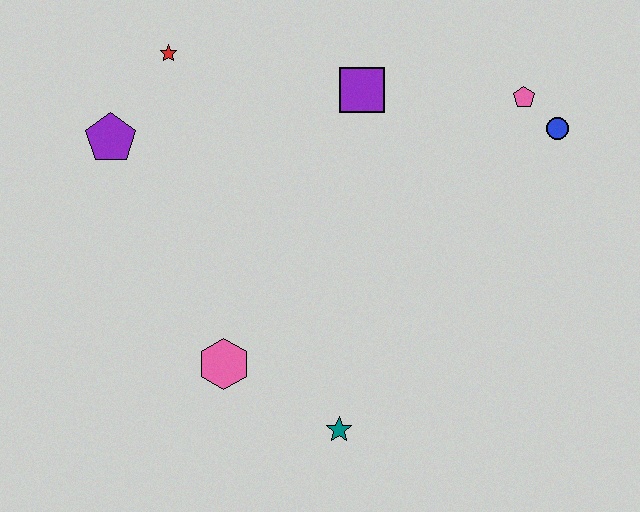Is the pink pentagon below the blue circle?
No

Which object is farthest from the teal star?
The red star is farthest from the teal star.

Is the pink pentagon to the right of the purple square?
Yes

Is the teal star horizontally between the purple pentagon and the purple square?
Yes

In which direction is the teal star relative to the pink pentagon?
The teal star is below the pink pentagon.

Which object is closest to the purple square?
The pink pentagon is closest to the purple square.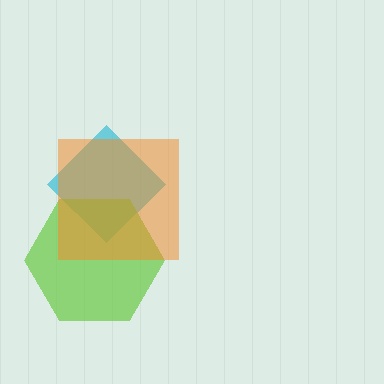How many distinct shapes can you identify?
There are 3 distinct shapes: a cyan diamond, a lime hexagon, an orange square.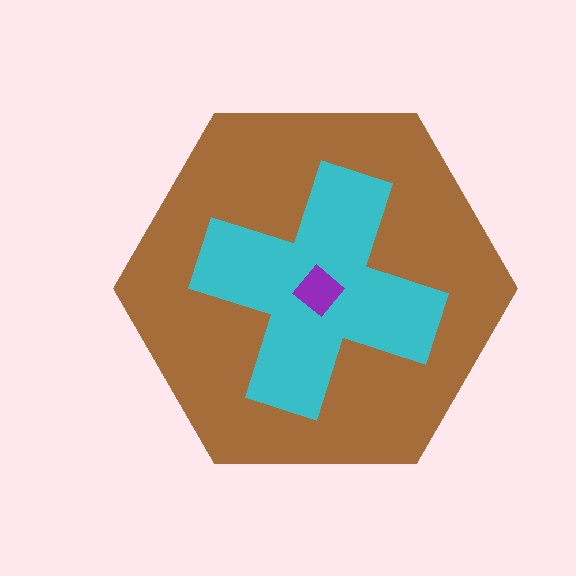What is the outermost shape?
The brown hexagon.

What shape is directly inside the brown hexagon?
The cyan cross.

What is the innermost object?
The purple diamond.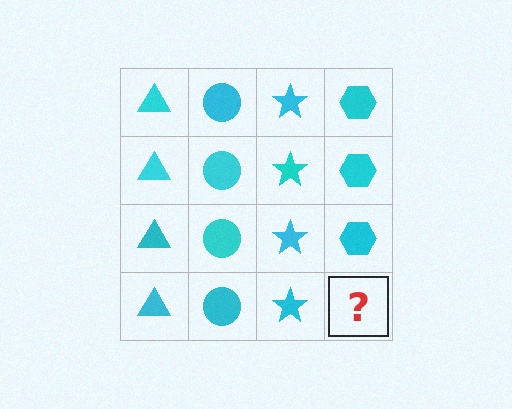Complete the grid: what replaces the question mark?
The question mark should be replaced with a cyan hexagon.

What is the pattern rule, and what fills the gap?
The rule is that each column has a consistent shape. The gap should be filled with a cyan hexagon.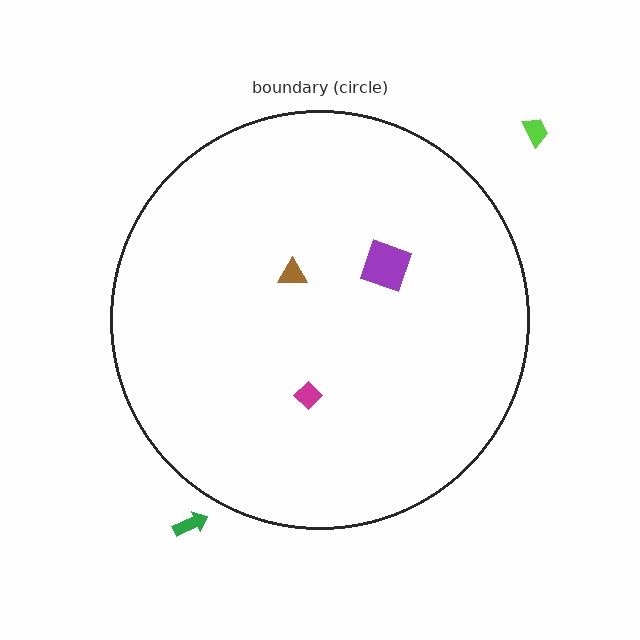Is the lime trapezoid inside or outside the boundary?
Outside.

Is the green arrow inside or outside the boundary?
Outside.